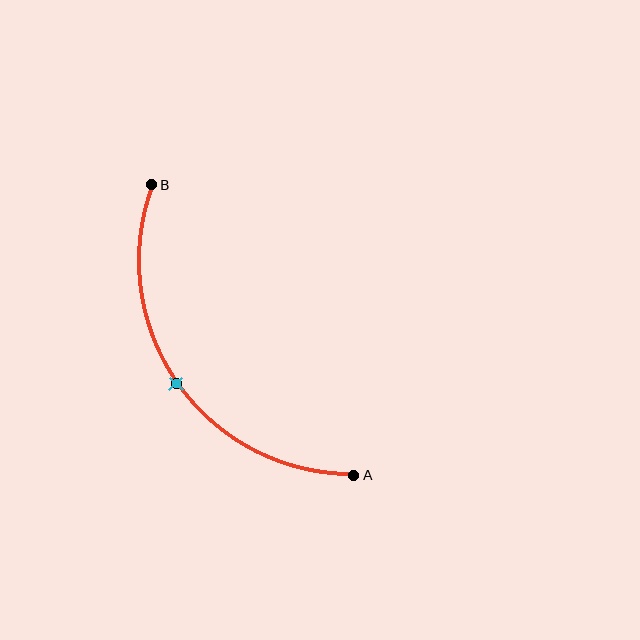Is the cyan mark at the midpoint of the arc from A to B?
Yes. The cyan mark lies on the arc at equal arc-length from both A and B — it is the arc midpoint.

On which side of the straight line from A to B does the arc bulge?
The arc bulges below and to the left of the straight line connecting A and B.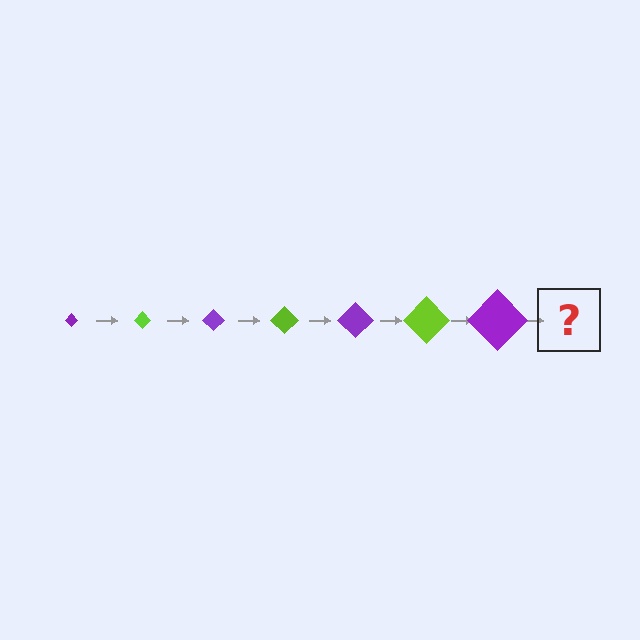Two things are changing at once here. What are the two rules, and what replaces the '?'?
The two rules are that the diamond grows larger each step and the color cycles through purple and lime. The '?' should be a lime diamond, larger than the previous one.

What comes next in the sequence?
The next element should be a lime diamond, larger than the previous one.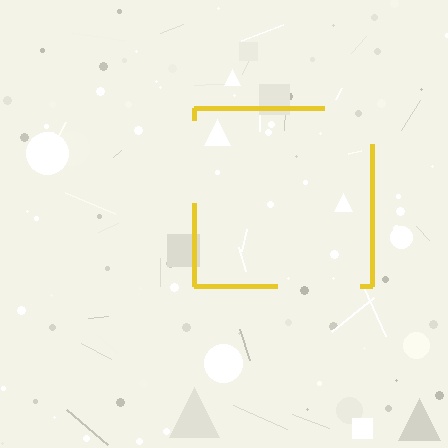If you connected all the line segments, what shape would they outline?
They would outline a square.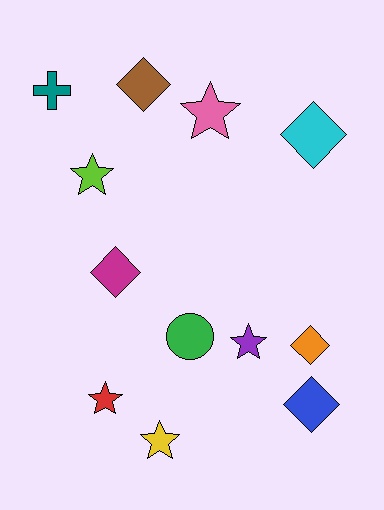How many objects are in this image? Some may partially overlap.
There are 12 objects.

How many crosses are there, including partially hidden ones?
There is 1 cross.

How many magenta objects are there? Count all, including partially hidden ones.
There is 1 magenta object.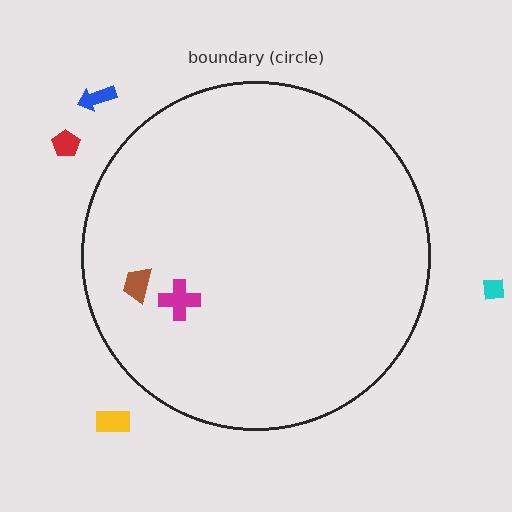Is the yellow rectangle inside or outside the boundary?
Outside.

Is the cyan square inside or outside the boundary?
Outside.